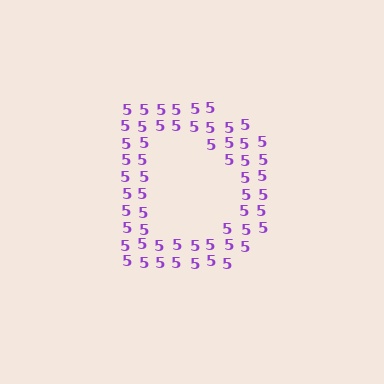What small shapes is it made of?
It is made of small digit 5's.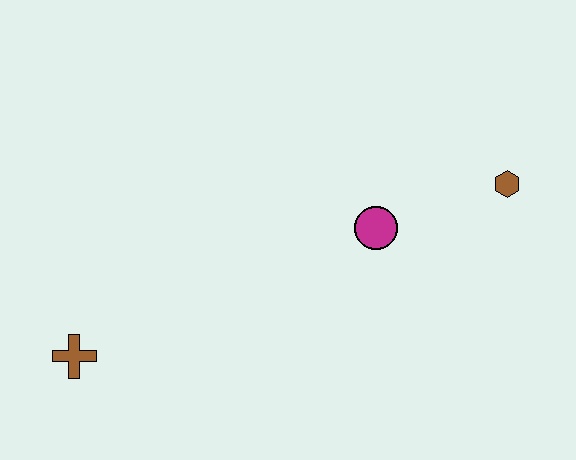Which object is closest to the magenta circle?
The brown hexagon is closest to the magenta circle.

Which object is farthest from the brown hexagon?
The brown cross is farthest from the brown hexagon.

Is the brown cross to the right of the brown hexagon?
No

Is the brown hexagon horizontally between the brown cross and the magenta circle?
No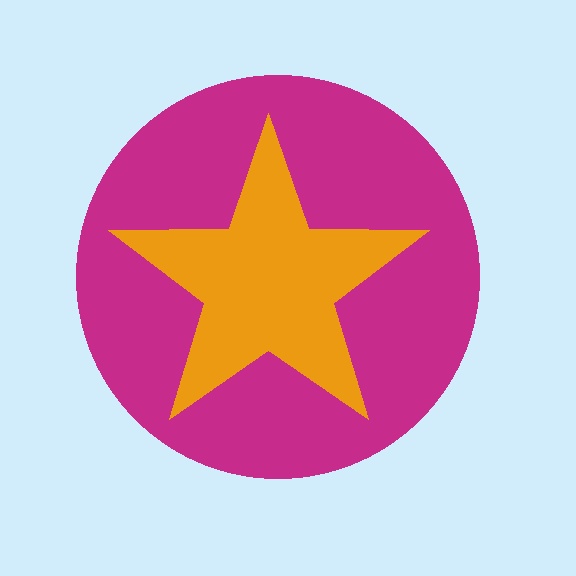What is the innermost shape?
The orange star.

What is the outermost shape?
The magenta circle.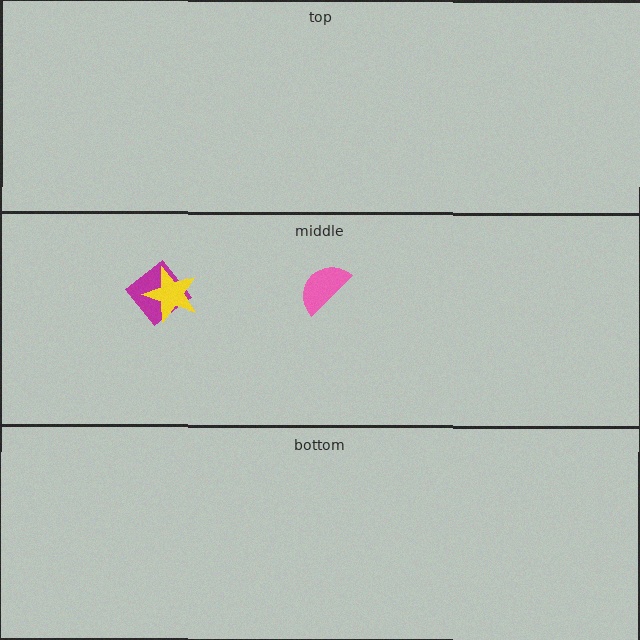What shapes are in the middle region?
The magenta diamond, the pink semicircle, the yellow star.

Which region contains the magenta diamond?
The middle region.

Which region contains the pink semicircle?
The middle region.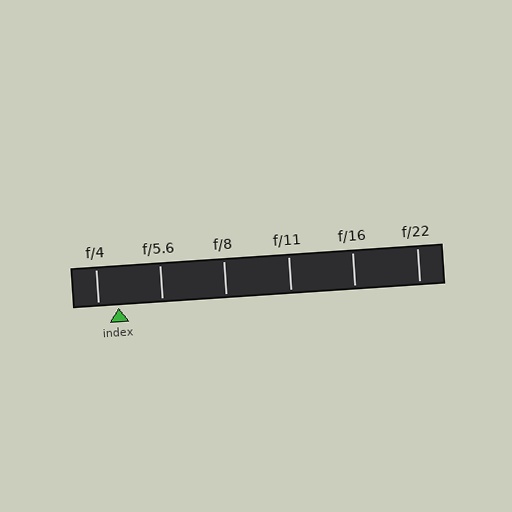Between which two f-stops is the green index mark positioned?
The index mark is between f/4 and f/5.6.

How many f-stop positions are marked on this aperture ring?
There are 6 f-stop positions marked.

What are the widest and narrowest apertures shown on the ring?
The widest aperture shown is f/4 and the narrowest is f/22.